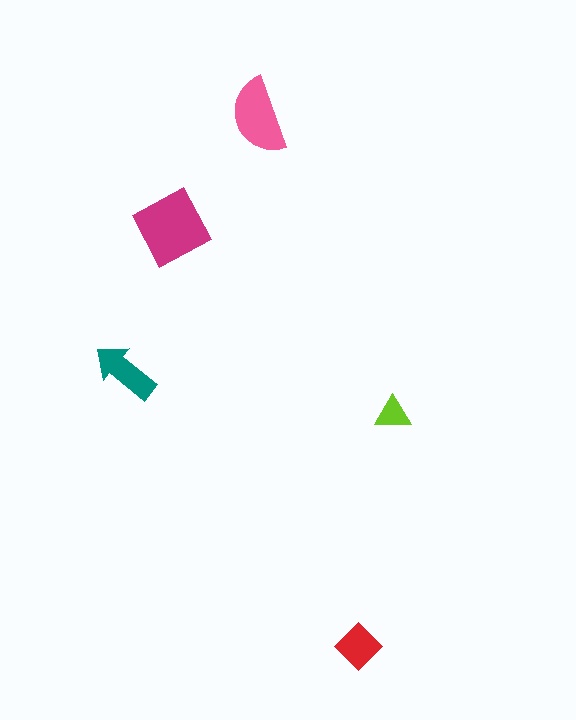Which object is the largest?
The magenta square.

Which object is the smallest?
The lime triangle.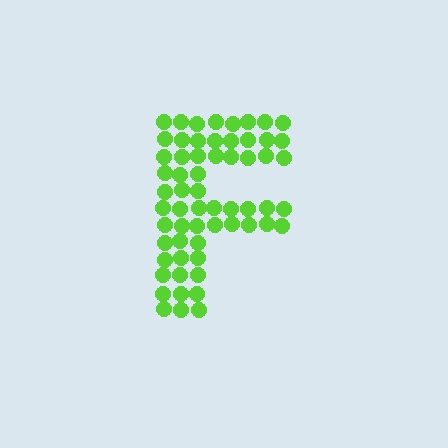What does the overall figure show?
The overall figure shows the letter F.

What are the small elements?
The small elements are circles.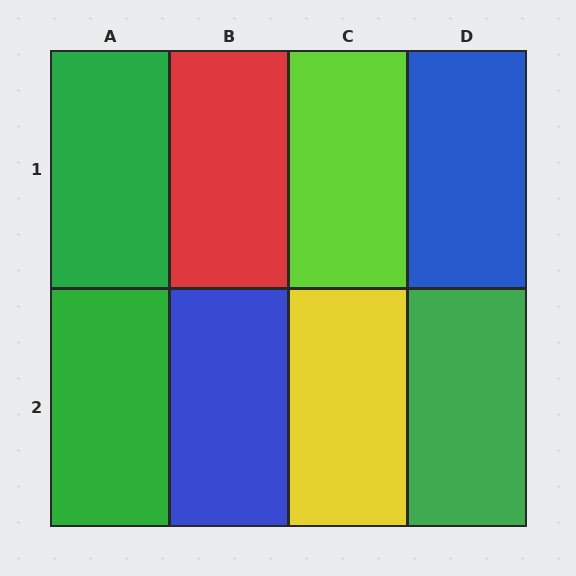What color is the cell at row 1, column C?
Lime.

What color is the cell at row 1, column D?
Blue.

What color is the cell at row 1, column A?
Green.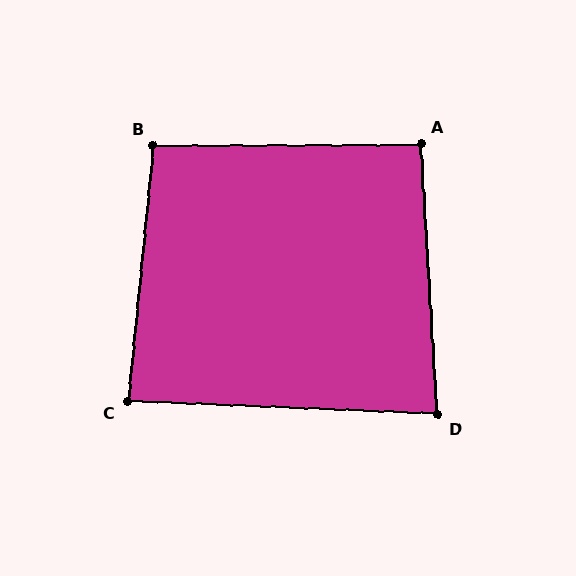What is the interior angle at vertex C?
Approximately 87 degrees (approximately right).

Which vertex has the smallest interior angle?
D, at approximately 84 degrees.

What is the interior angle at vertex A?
Approximately 93 degrees (approximately right).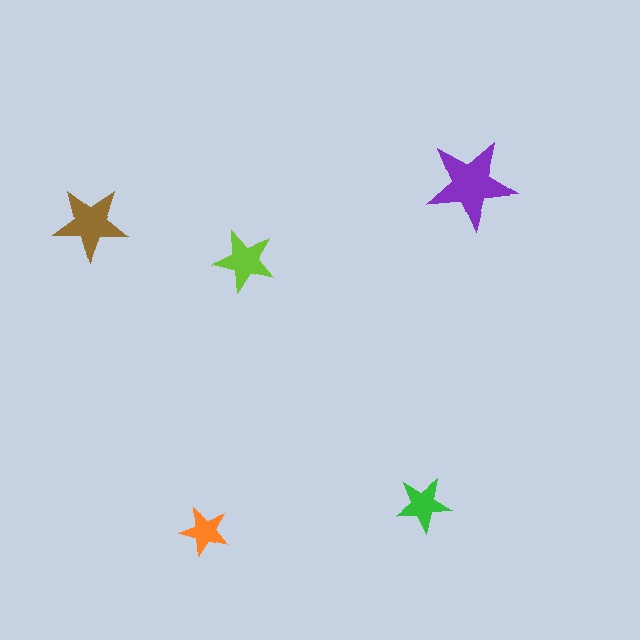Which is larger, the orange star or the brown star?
The brown one.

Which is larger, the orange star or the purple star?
The purple one.